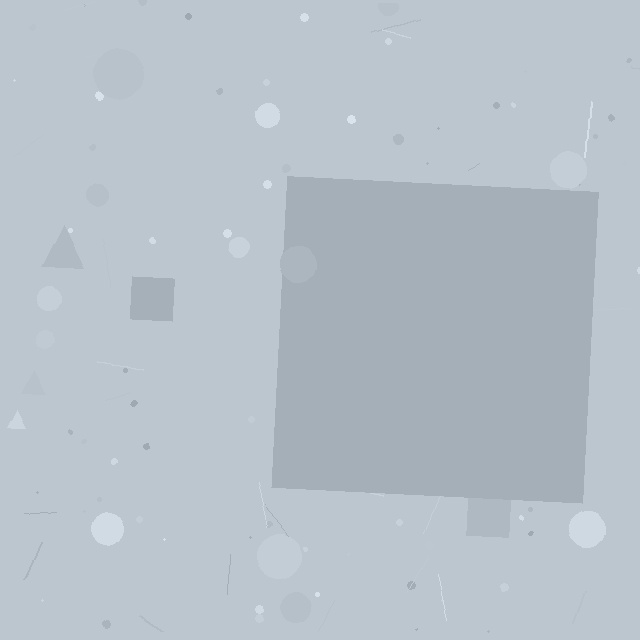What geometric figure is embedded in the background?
A square is embedded in the background.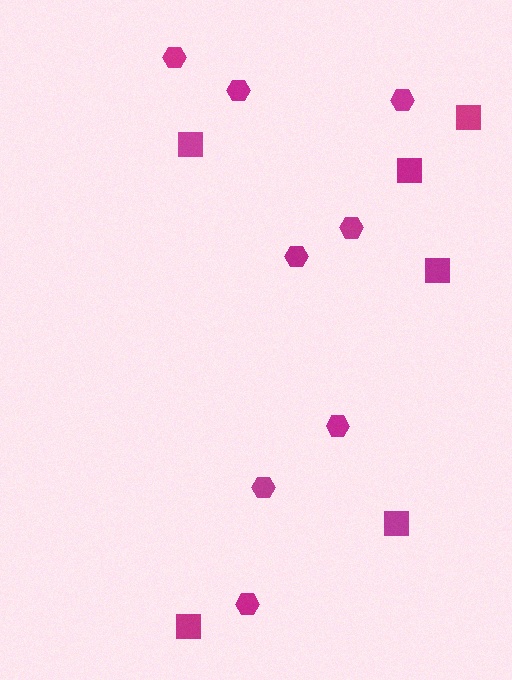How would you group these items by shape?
There are 2 groups: one group of hexagons (8) and one group of squares (6).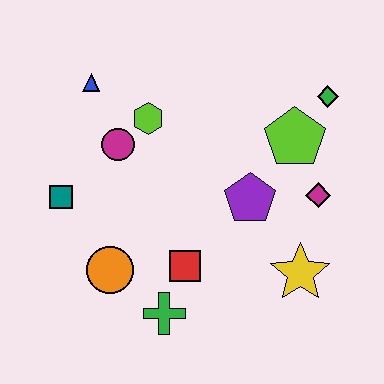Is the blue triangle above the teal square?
Yes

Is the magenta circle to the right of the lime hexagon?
No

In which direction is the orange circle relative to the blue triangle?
The orange circle is below the blue triangle.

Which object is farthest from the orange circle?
The green diamond is farthest from the orange circle.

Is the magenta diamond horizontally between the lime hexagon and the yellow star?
No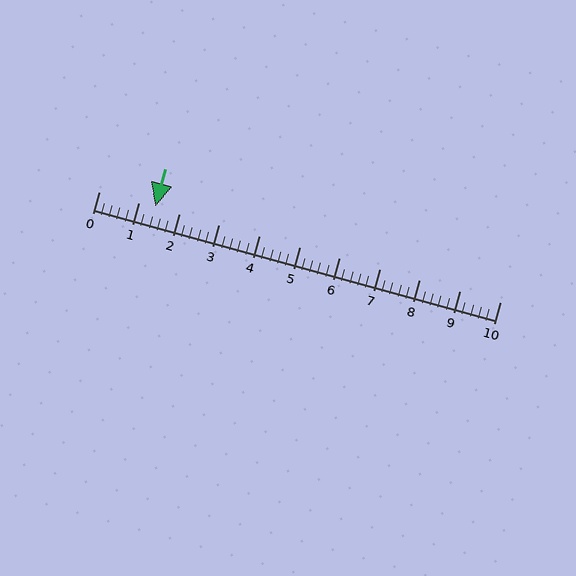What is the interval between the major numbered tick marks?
The major tick marks are spaced 1 units apart.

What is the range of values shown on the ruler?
The ruler shows values from 0 to 10.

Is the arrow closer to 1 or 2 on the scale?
The arrow is closer to 1.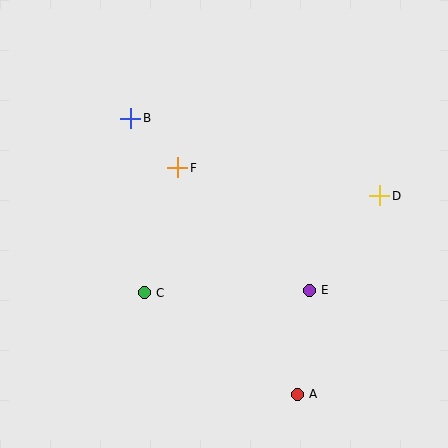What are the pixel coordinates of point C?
Point C is at (144, 293).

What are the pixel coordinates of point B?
Point B is at (131, 118).